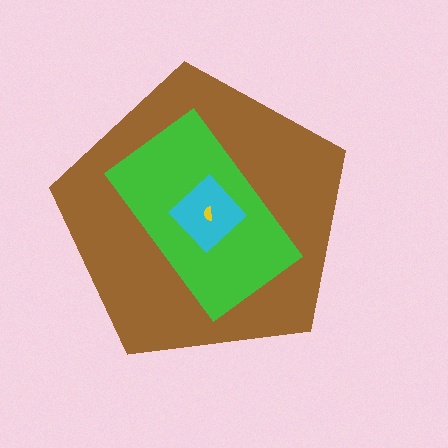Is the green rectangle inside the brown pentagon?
Yes.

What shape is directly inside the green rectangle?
The cyan diamond.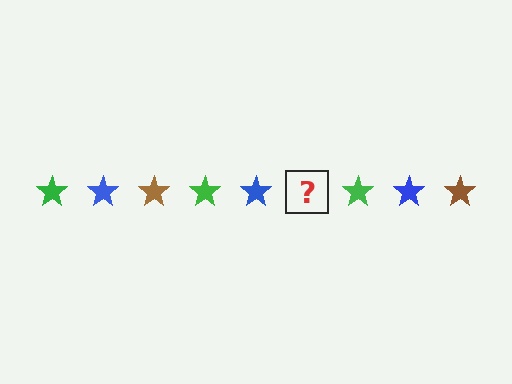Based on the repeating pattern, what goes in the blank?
The blank should be a brown star.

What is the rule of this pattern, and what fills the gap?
The rule is that the pattern cycles through green, blue, brown stars. The gap should be filled with a brown star.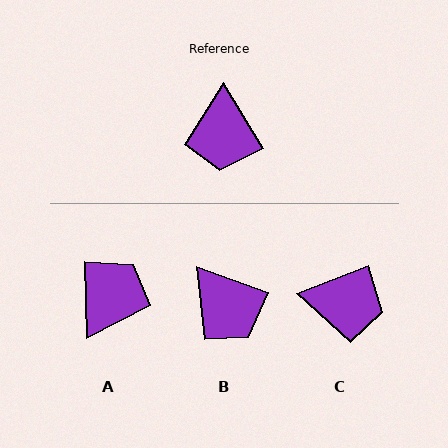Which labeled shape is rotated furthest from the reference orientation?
A, about 150 degrees away.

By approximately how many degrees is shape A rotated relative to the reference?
Approximately 150 degrees counter-clockwise.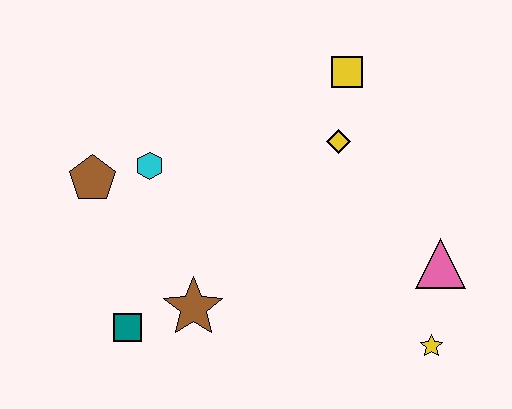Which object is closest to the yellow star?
The pink triangle is closest to the yellow star.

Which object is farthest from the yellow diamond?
The teal square is farthest from the yellow diamond.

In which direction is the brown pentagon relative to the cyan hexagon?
The brown pentagon is to the left of the cyan hexagon.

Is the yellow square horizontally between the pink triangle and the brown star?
Yes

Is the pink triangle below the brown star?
No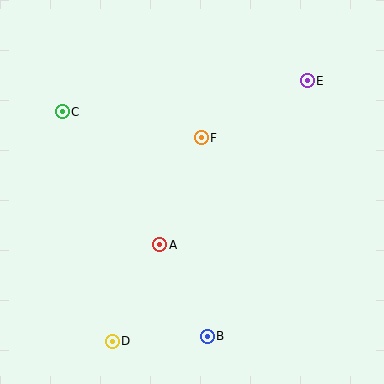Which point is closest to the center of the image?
Point F at (201, 138) is closest to the center.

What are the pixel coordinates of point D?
Point D is at (112, 341).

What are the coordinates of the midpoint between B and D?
The midpoint between B and D is at (160, 339).